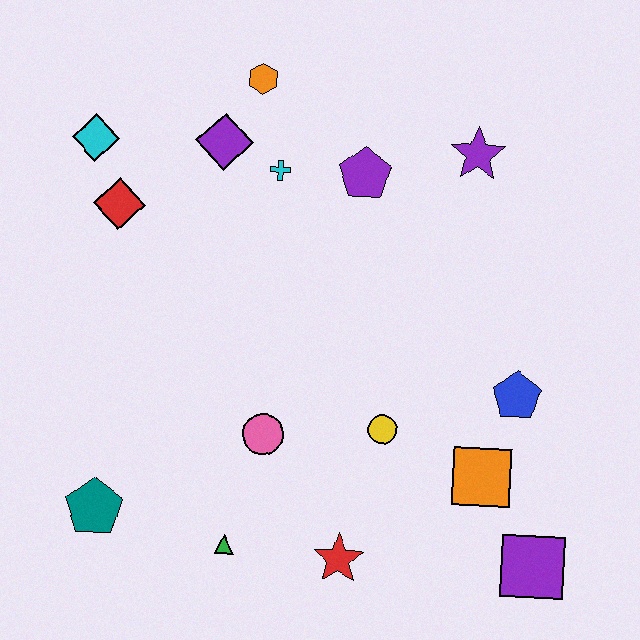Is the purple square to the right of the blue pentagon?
Yes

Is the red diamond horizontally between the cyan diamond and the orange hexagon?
Yes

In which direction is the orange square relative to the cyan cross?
The orange square is below the cyan cross.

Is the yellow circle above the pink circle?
Yes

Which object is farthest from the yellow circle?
The cyan diamond is farthest from the yellow circle.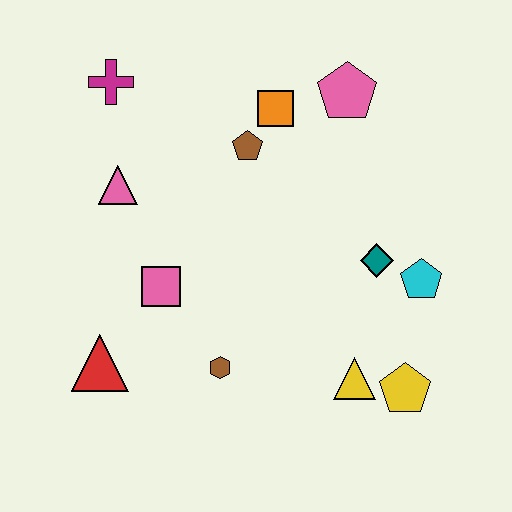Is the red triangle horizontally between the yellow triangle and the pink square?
No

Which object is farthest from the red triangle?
The pink pentagon is farthest from the red triangle.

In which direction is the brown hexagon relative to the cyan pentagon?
The brown hexagon is to the left of the cyan pentagon.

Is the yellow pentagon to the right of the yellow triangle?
Yes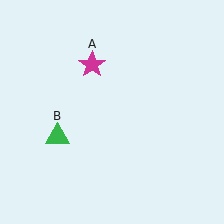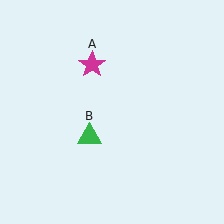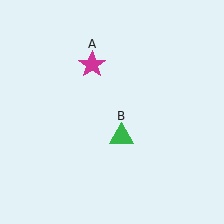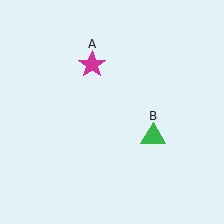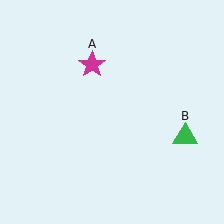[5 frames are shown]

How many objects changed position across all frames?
1 object changed position: green triangle (object B).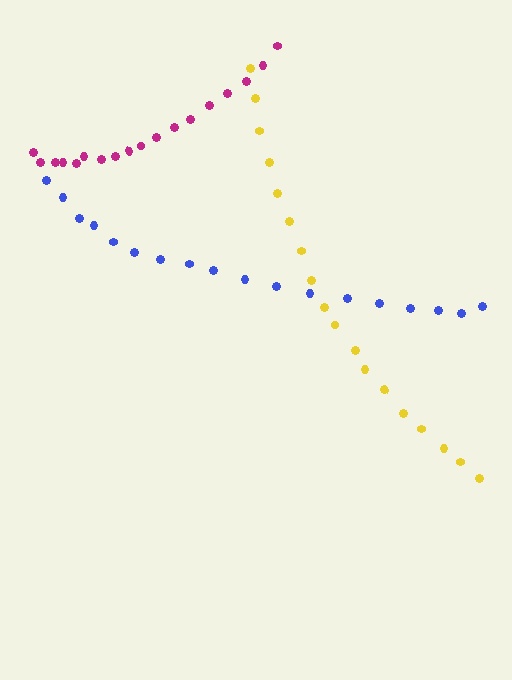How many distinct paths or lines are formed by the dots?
There are 3 distinct paths.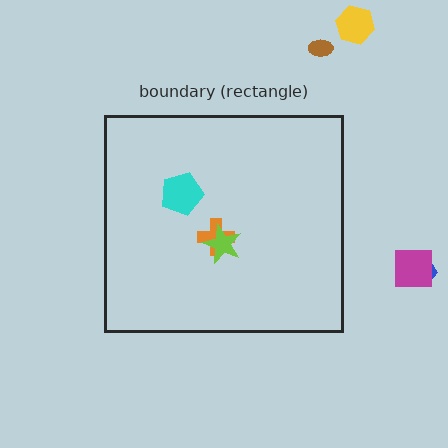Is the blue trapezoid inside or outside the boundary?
Outside.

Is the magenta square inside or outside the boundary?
Outside.